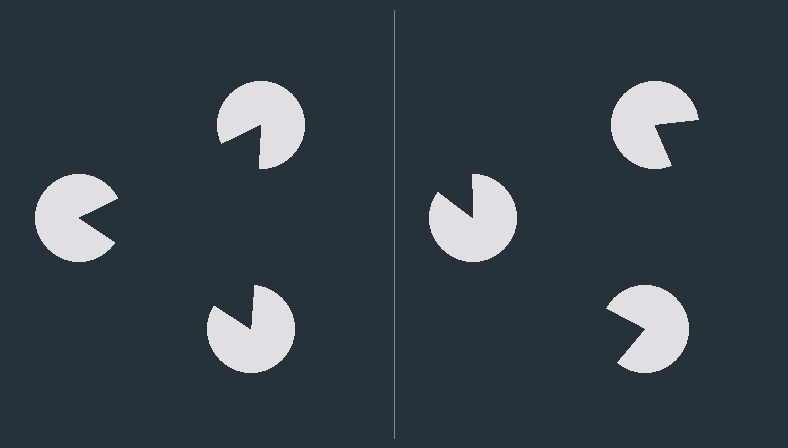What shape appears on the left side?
An illusory triangle.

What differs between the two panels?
The pac-man discs are positioned identically on both sides; only the wedge orientations differ. On the left they align to a triangle; on the right they are misaligned.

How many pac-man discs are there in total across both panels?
6 — 3 on each side.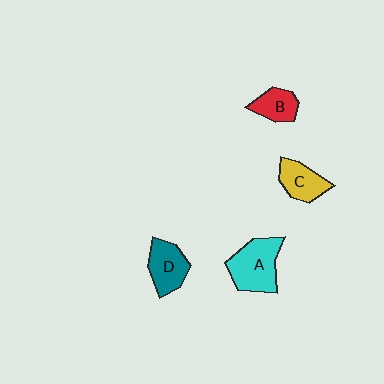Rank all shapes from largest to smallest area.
From largest to smallest: A (cyan), D (teal), C (yellow), B (red).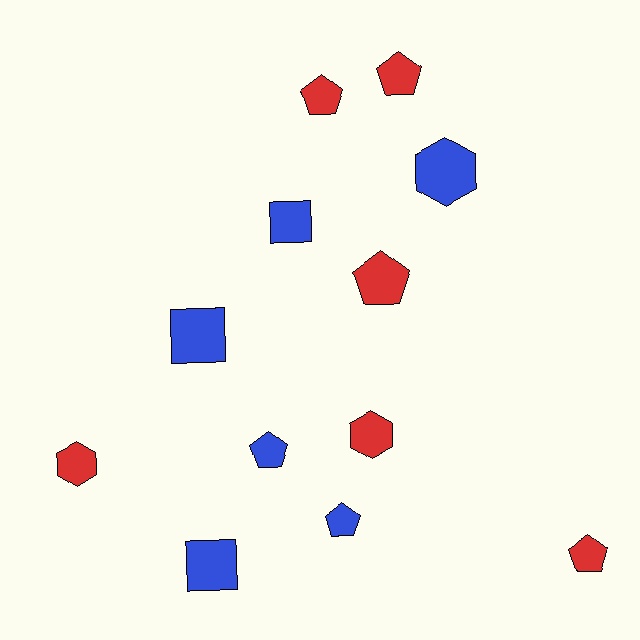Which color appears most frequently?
Red, with 6 objects.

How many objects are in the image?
There are 12 objects.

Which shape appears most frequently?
Pentagon, with 6 objects.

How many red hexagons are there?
There are 2 red hexagons.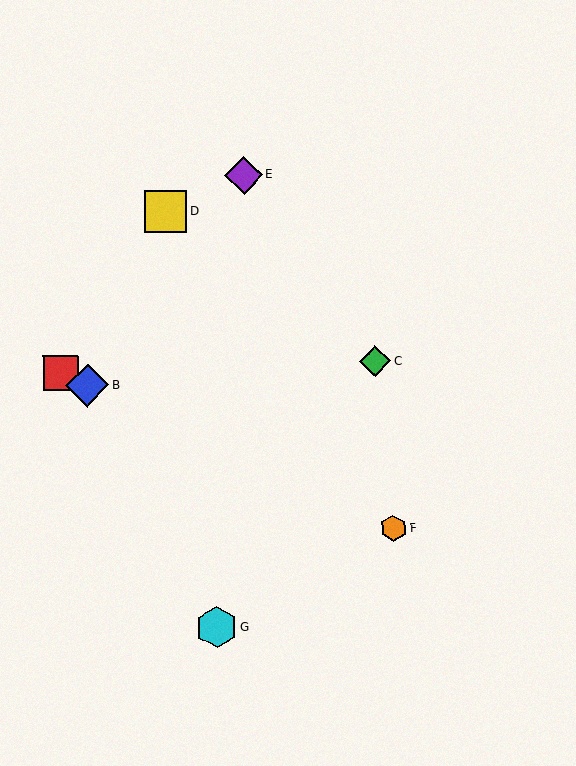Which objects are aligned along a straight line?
Objects A, B, F are aligned along a straight line.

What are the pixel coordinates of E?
Object E is at (244, 175).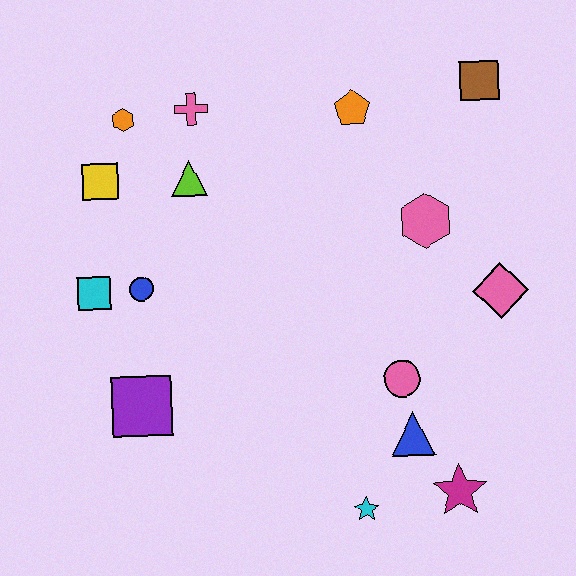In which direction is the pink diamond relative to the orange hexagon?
The pink diamond is to the right of the orange hexagon.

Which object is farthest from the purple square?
The brown square is farthest from the purple square.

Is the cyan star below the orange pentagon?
Yes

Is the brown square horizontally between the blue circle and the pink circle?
No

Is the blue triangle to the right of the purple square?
Yes